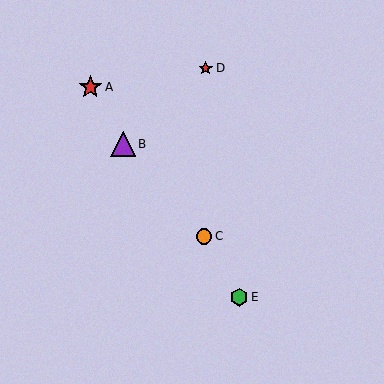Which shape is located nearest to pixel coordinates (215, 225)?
The orange circle (labeled C) at (204, 237) is nearest to that location.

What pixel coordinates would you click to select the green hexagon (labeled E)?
Click at (239, 297) to select the green hexagon E.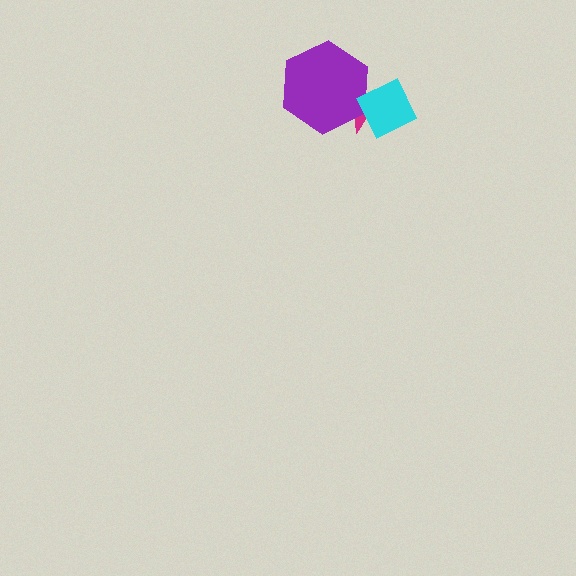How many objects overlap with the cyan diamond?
2 objects overlap with the cyan diamond.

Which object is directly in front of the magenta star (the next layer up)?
The purple hexagon is directly in front of the magenta star.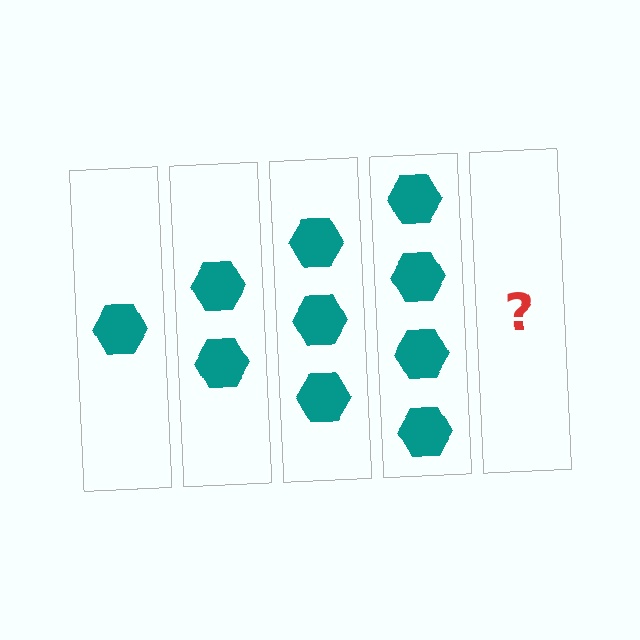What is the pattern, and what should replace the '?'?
The pattern is that each step adds one more hexagon. The '?' should be 5 hexagons.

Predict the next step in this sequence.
The next step is 5 hexagons.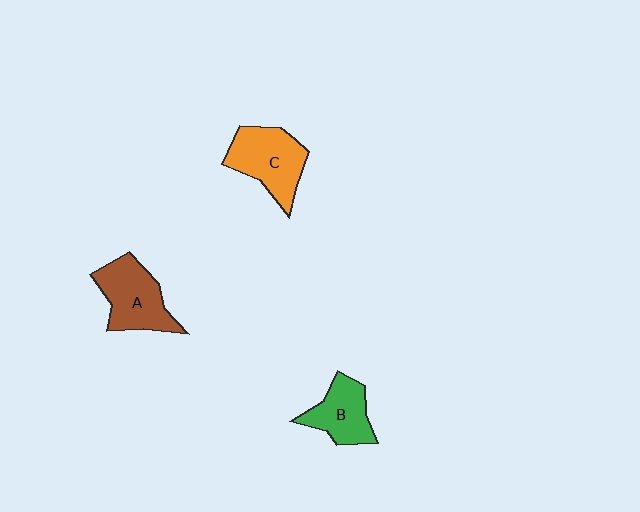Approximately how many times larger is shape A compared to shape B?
Approximately 1.3 times.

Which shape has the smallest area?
Shape B (green).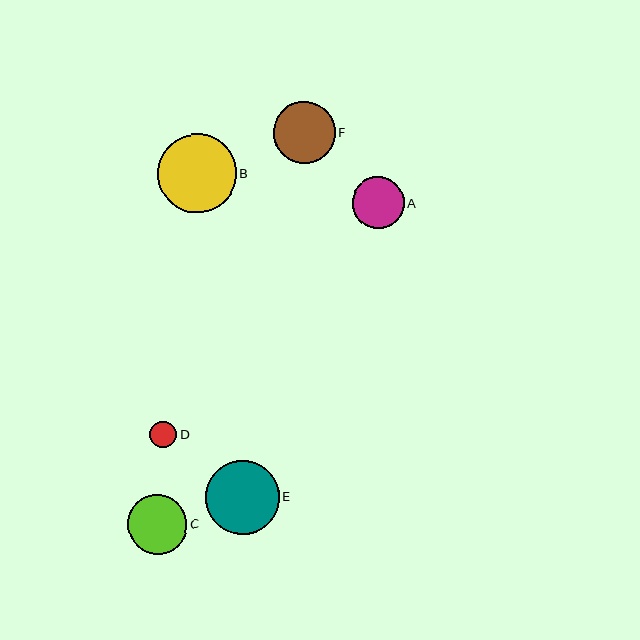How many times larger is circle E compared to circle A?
Circle E is approximately 1.4 times the size of circle A.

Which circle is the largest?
Circle B is the largest with a size of approximately 79 pixels.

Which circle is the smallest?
Circle D is the smallest with a size of approximately 27 pixels.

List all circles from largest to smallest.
From largest to smallest: B, E, F, C, A, D.